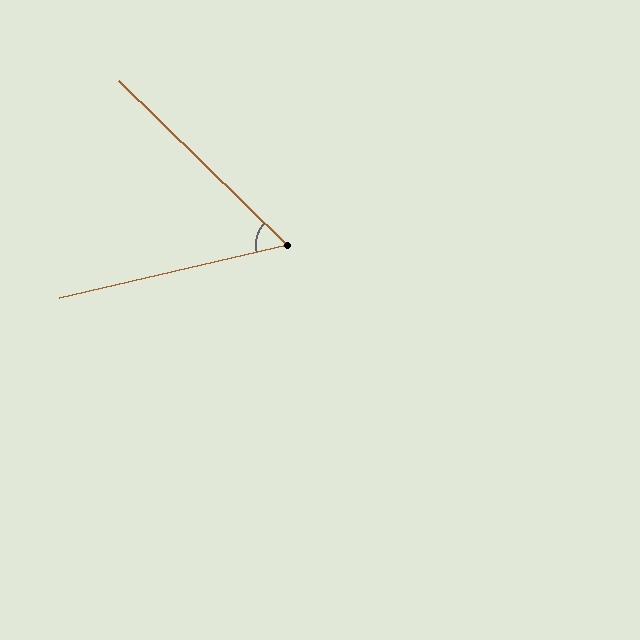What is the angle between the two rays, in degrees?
Approximately 57 degrees.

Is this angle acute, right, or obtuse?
It is acute.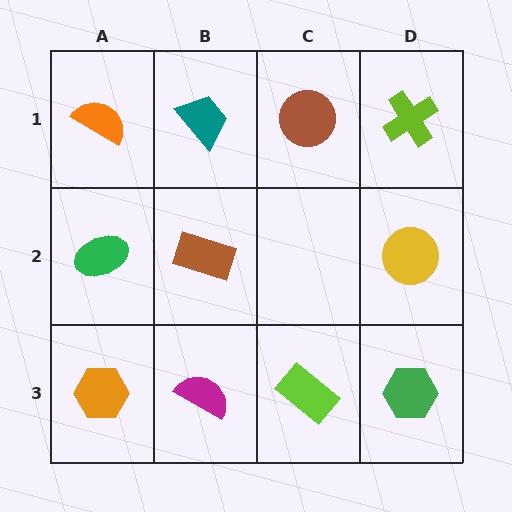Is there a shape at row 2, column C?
No, that cell is empty.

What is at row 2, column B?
A brown rectangle.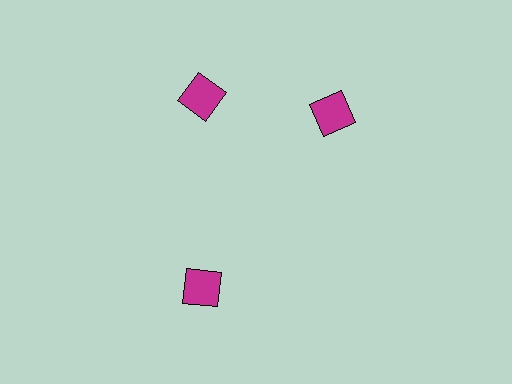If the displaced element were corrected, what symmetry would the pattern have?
It would have 3-fold rotational symmetry — the pattern would map onto itself every 120 degrees.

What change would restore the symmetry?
The symmetry would be restored by rotating it back into even spacing with its neighbors so that all 3 diamonds sit at equal angles and equal distance from the center.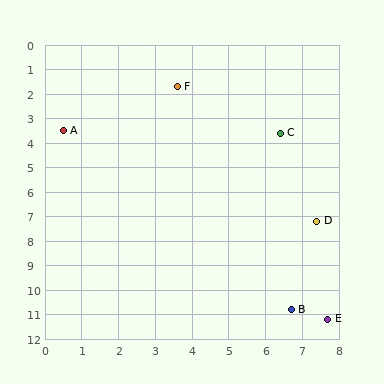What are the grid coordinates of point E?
Point E is at approximately (7.7, 11.2).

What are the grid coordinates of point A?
Point A is at approximately (0.5, 3.5).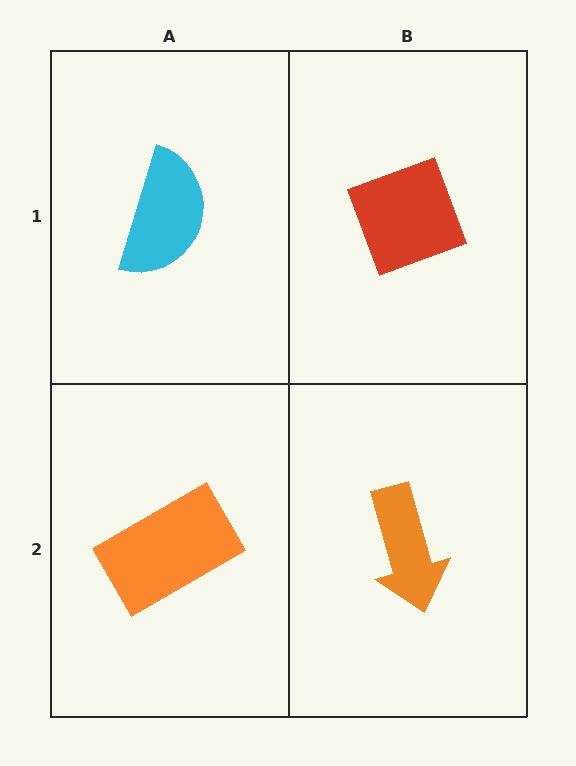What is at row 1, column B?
A red diamond.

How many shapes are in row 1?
2 shapes.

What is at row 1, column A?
A cyan semicircle.